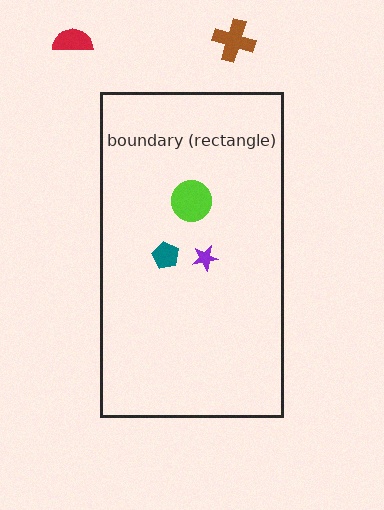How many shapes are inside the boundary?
3 inside, 2 outside.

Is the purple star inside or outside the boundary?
Inside.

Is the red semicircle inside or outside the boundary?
Outside.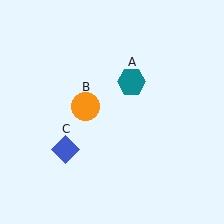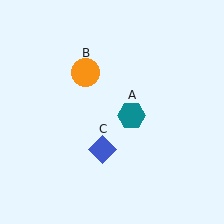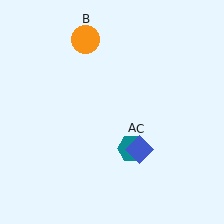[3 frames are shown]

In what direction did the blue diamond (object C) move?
The blue diamond (object C) moved right.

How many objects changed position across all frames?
3 objects changed position: teal hexagon (object A), orange circle (object B), blue diamond (object C).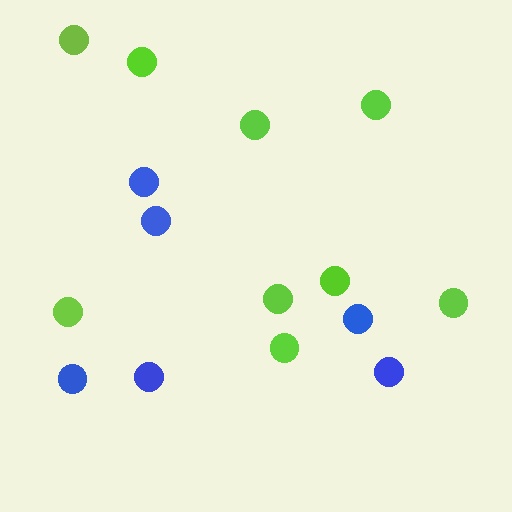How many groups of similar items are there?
There are 2 groups: one group of blue circles (6) and one group of lime circles (9).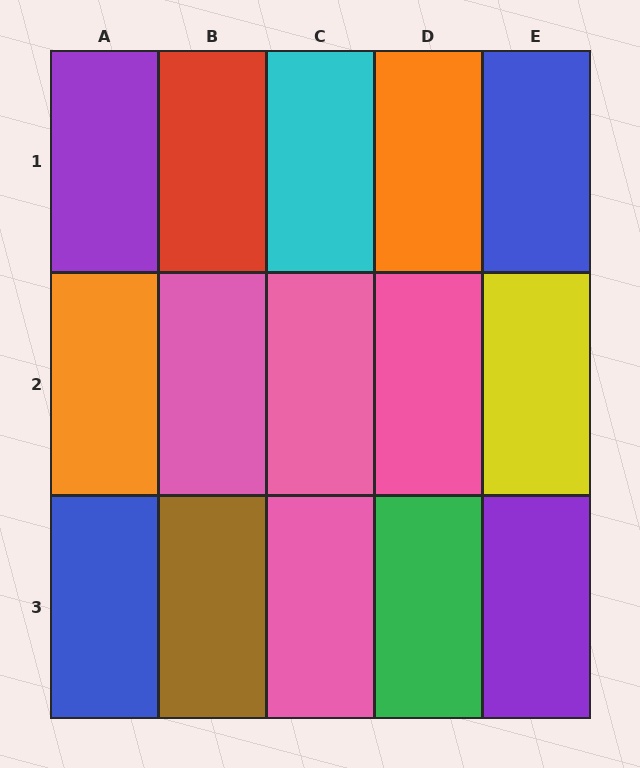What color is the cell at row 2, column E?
Yellow.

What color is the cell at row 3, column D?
Green.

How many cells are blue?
2 cells are blue.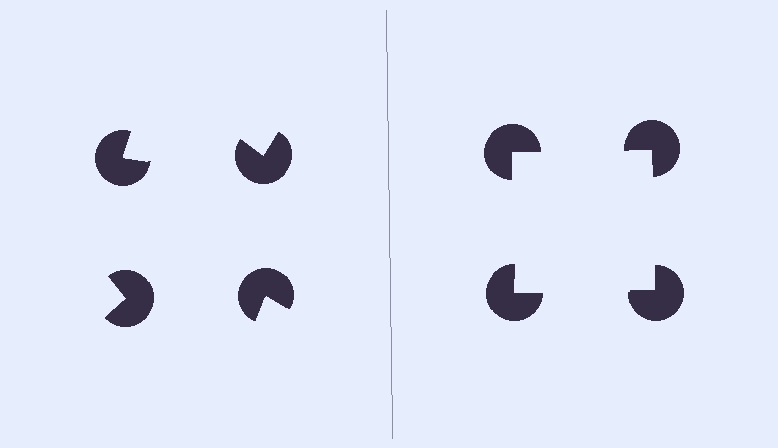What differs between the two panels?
The pac-man discs are positioned identically on both sides; only the wedge orientations differ. On the right they align to a square; on the left they are misaligned.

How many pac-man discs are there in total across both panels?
8 — 4 on each side.